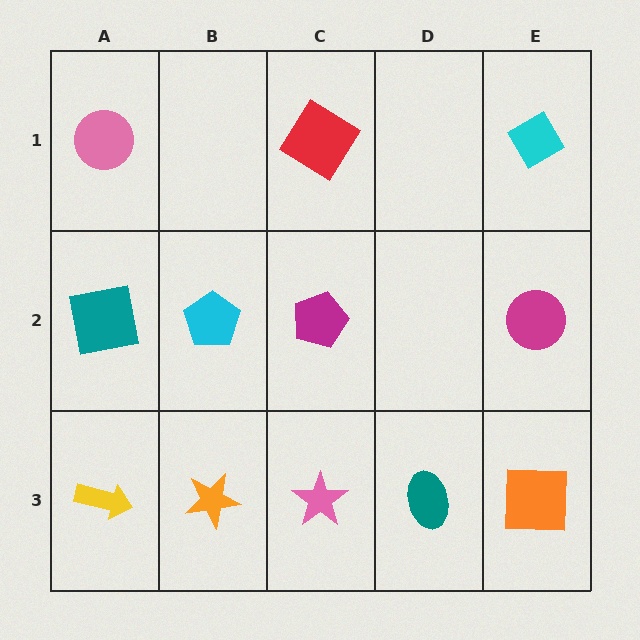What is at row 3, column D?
A teal ellipse.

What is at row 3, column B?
An orange star.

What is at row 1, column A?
A pink circle.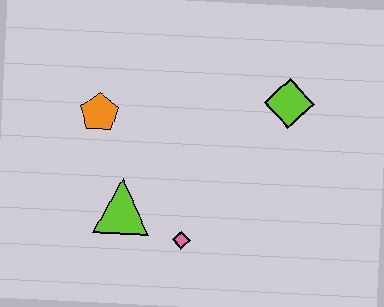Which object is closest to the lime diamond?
The pink diamond is closest to the lime diamond.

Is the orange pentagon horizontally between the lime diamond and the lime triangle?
No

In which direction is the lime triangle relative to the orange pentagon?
The lime triangle is below the orange pentagon.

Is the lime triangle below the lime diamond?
Yes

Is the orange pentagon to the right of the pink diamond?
No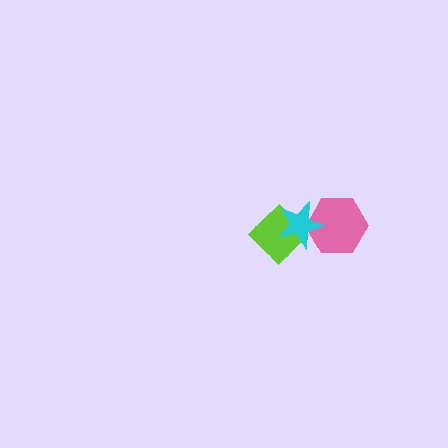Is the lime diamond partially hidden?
Yes, it is partially covered by another shape.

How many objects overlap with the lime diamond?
1 object overlaps with the lime diamond.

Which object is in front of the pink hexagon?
The cyan star is in front of the pink hexagon.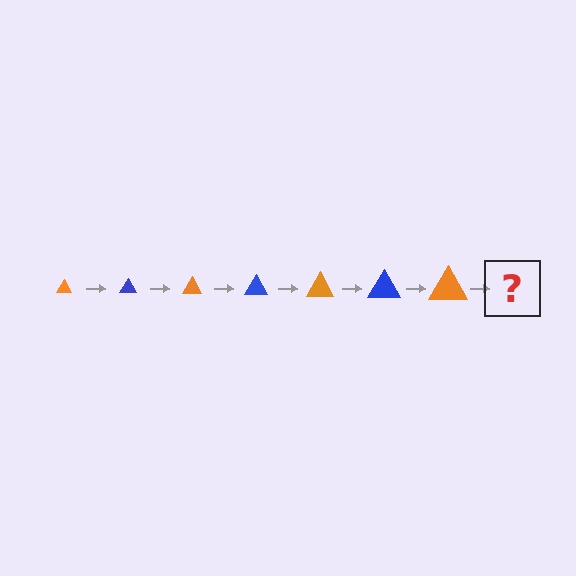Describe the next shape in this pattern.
It should be a blue triangle, larger than the previous one.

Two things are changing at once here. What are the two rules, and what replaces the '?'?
The two rules are that the triangle grows larger each step and the color cycles through orange and blue. The '?' should be a blue triangle, larger than the previous one.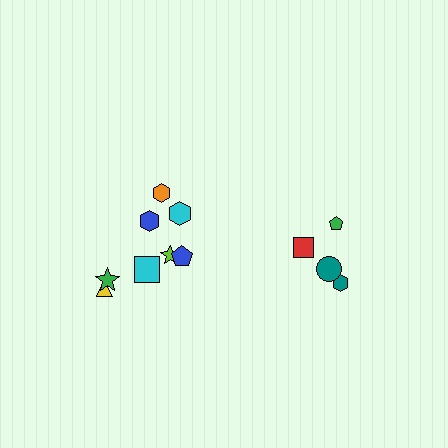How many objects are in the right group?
There are 4 objects.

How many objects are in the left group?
There are 8 objects.